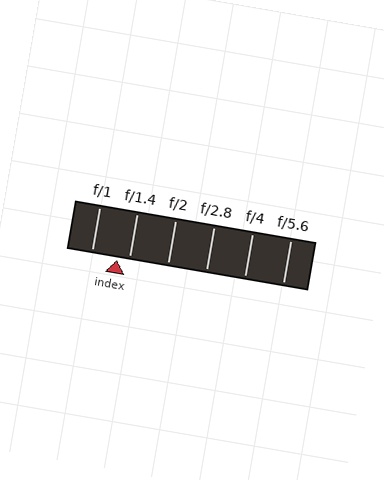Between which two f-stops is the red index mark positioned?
The index mark is between f/1 and f/1.4.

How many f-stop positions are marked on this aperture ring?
There are 6 f-stop positions marked.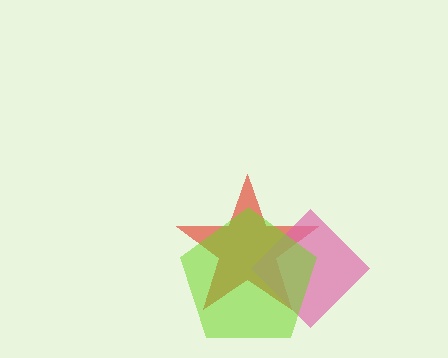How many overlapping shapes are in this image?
There are 3 overlapping shapes in the image.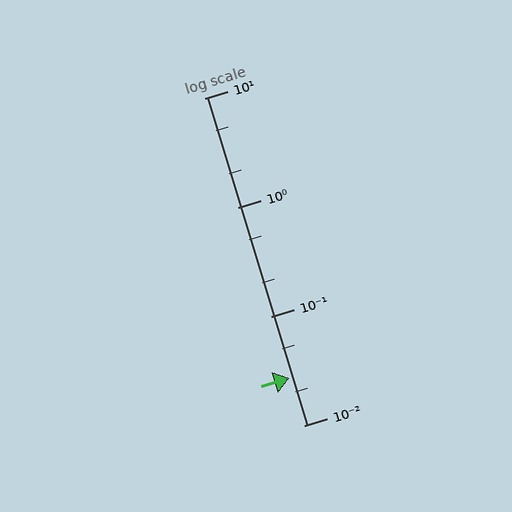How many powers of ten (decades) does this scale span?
The scale spans 3 decades, from 0.01 to 10.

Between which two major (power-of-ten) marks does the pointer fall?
The pointer is between 0.01 and 0.1.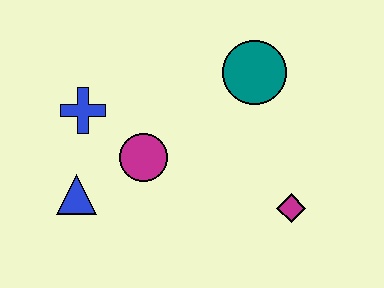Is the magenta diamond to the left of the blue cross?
No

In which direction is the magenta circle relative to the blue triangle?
The magenta circle is to the right of the blue triangle.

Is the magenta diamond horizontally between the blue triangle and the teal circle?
No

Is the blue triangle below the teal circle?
Yes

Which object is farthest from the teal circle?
The blue triangle is farthest from the teal circle.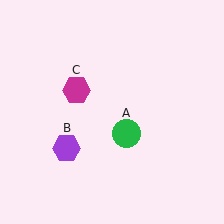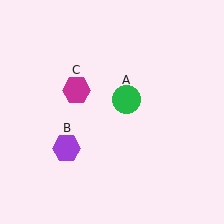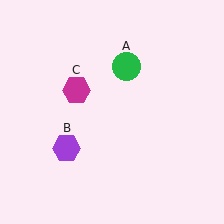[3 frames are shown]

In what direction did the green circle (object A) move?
The green circle (object A) moved up.